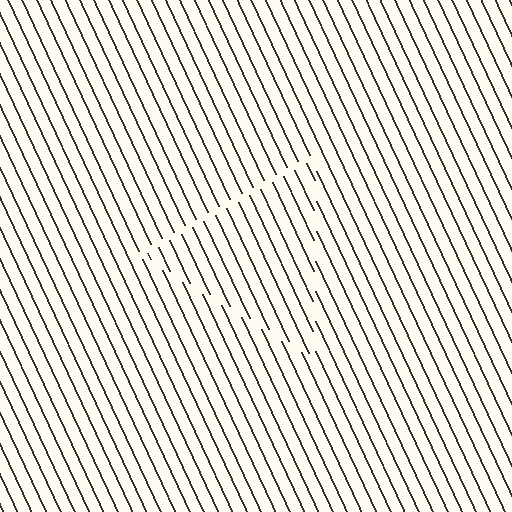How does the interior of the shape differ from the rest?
The interior of the shape contains the same grating, shifted by half a period — the contour is defined by the phase discontinuity where line-ends from the inner and outer gratings abut.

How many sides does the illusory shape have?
3 sides — the line-ends trace a triangle.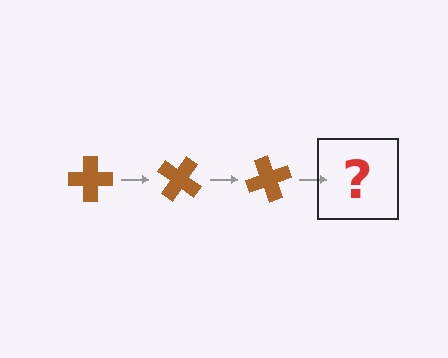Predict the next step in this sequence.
The next step is a brown cross rotated 105 degrees.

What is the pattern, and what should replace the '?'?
The pattern is that the cross rotates 35 degrees each step. The '?' should be a brown cross rotated 105 degrees.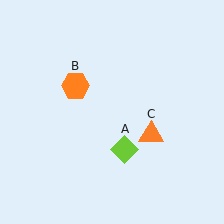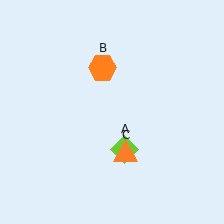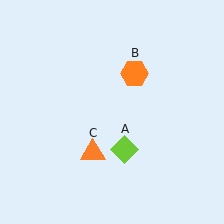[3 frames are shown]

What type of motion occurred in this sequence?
The orange hexagon (object B), orange triangle (object C) rotated clockwise around the center of the scene.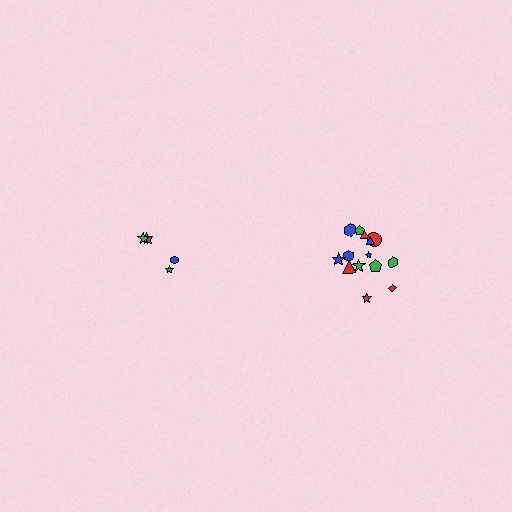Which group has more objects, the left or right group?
The right group.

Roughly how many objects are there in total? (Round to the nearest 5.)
Roughly 20 objects in total.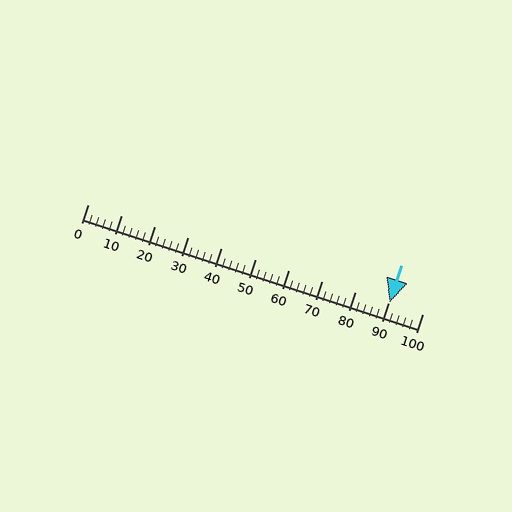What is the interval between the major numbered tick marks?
The major tick marks are spaced 10 units apart.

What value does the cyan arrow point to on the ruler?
The cyan arrow points to approximately 90.